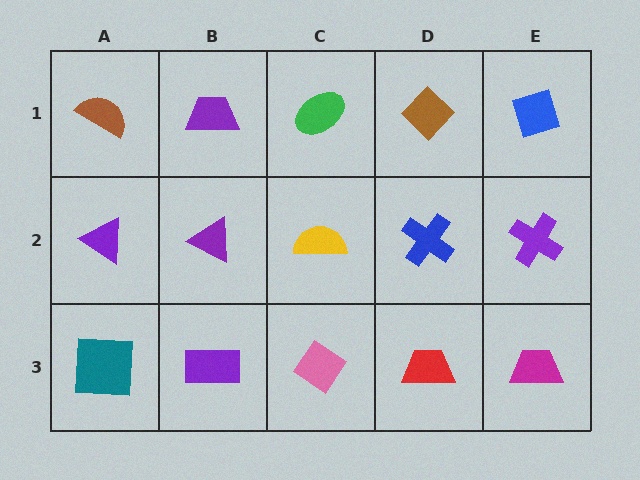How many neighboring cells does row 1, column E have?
2.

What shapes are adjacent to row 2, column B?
A purple trapezoid (row 1, column B), a purple rectangle (row 3, column B), a purple triangle (row 2, column A), a yellow semicircle (row 2, column C).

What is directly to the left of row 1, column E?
A brown diamond.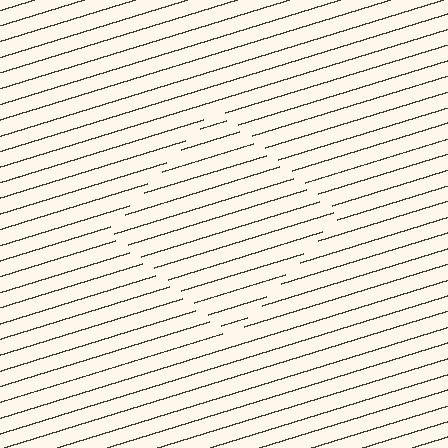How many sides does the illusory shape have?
4 sides — the line-ends trace a square.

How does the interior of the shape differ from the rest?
The interior of the shape contains the same grating, shifted by half a period — the contour is defined by the phase discontinuity where line-ends from the inner and outer gratings abut.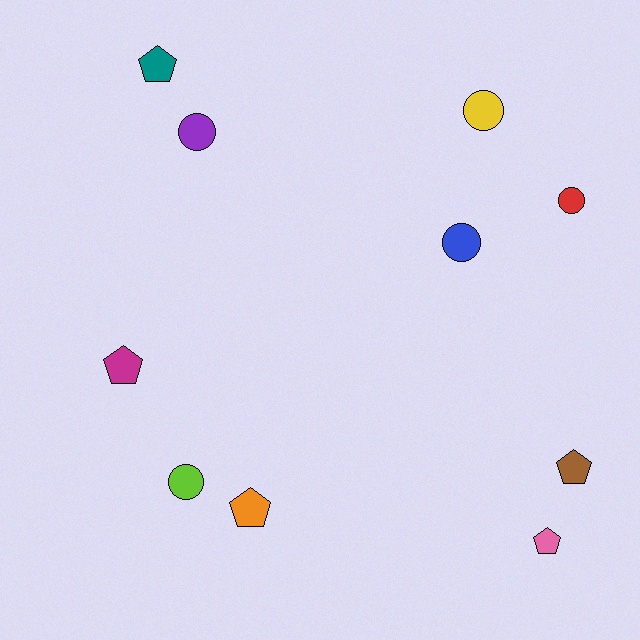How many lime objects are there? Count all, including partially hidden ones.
There is 1 lime object.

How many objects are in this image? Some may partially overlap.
There are 10 objects.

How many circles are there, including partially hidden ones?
There are 5 circles.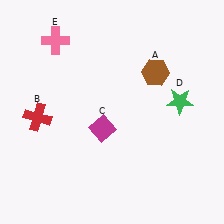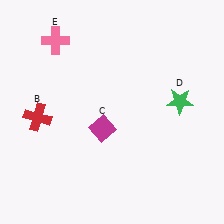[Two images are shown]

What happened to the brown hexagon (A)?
The brown hexagon (A) was removed in Image 2. It was in the top-right area of Image 1.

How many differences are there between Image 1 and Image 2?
There is 1 difference between the two images.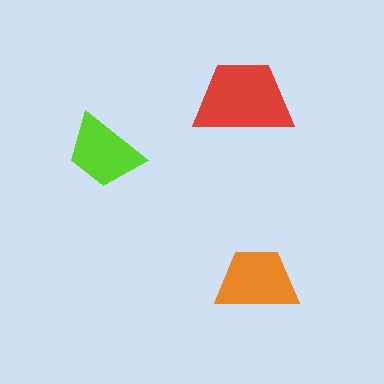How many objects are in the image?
There are 3 objects in the image.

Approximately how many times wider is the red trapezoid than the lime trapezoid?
About 1.5 times wider.